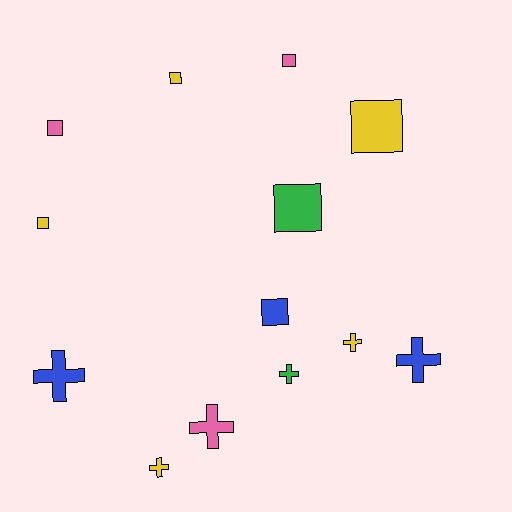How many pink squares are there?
There are 2 pink squares.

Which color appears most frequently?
Yellow, with 5 objects.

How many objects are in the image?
There are 13 objects.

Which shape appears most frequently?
Square, with 7 objects.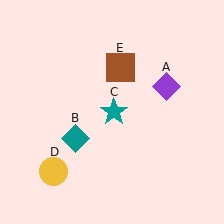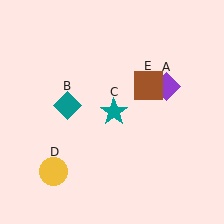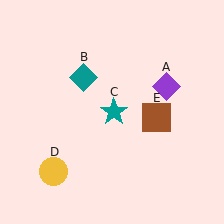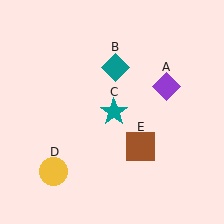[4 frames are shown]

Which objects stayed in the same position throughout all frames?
Purple diamond (object A) and teal star (object C) and yellow circle (object D) remained stationary.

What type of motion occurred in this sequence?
The teal diamond (object B), brown square (object E) rotated clockwise around the center of the scene.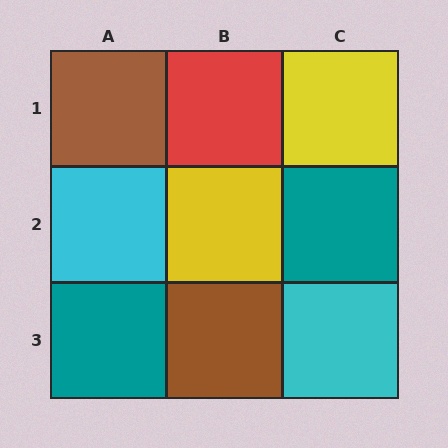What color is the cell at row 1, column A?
Brown.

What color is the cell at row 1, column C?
Yellow.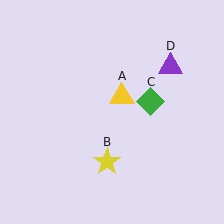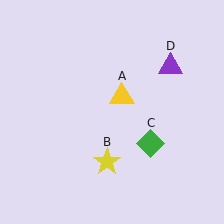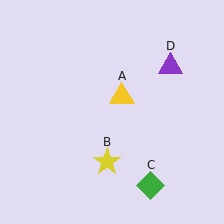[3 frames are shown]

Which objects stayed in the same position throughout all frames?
Yellow triangle (object A) and yellow star (object B) and purple triangle (object D) remained stationary.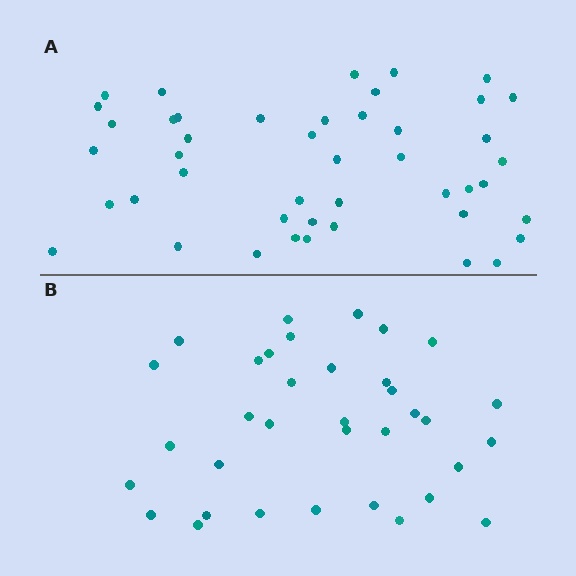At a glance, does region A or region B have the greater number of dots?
Region A (the top region) has more dots.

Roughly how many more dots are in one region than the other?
Region A has roughly 10 or so more dots than region B.